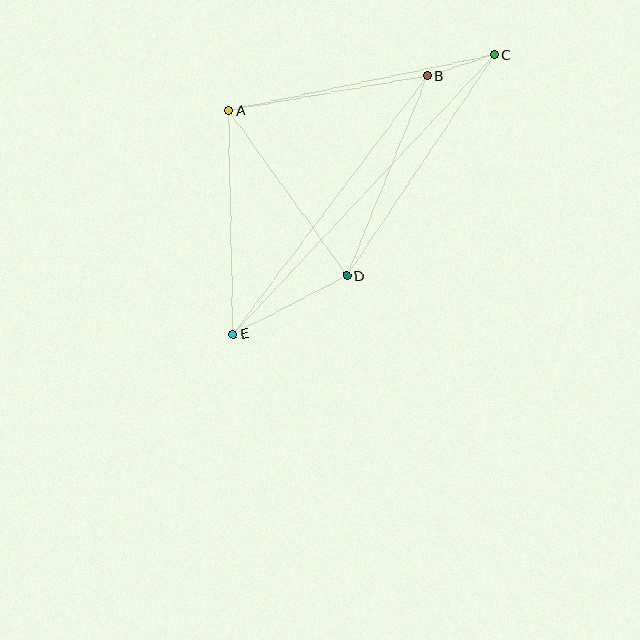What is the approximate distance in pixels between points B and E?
The distance between B and E is approximately 323 pixels.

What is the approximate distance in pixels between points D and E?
The distance between D and E is approximately 128 pixels.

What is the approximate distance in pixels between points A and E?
The distance between A and E is approximately 223 pixels.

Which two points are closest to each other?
Points B and C are closest to each other.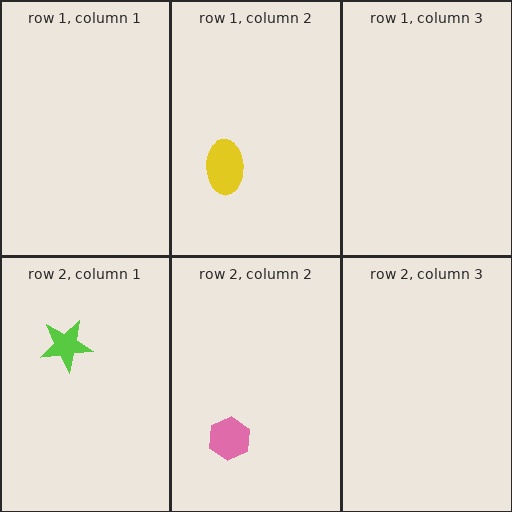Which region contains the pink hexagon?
The row 2, column 2 region.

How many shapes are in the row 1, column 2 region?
1.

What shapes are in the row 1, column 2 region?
The yellow ellipse.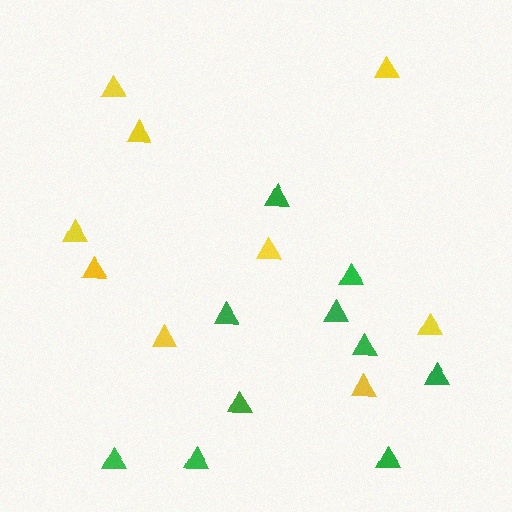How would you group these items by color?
There are 2 groups: one group of green triangles (10) and one group of yellow triangles (9).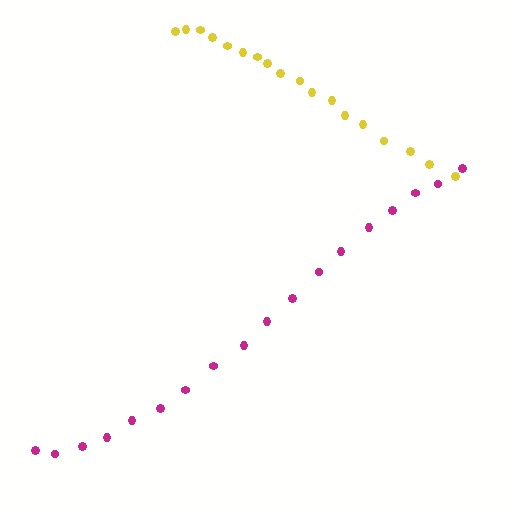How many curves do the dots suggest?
There are 2 distinct paths.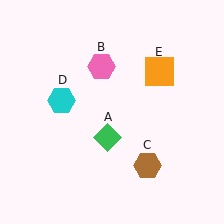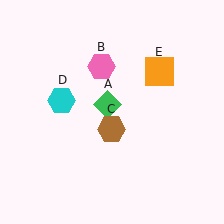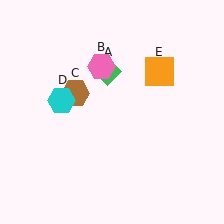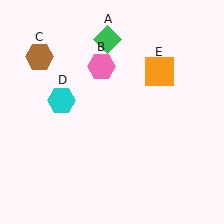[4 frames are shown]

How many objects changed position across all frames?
2 objects changed position: green diamond (object A), brown hexagon (object C).